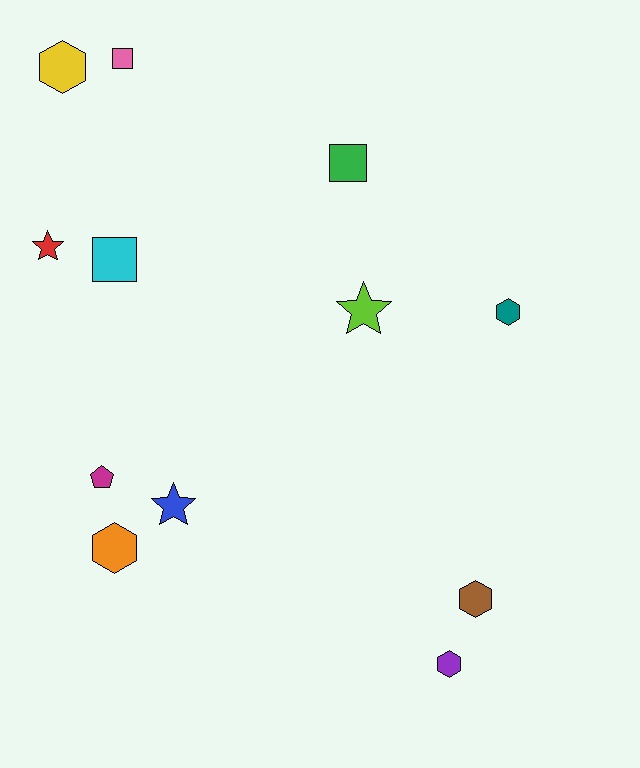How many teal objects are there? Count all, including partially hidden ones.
There is 1 teal object.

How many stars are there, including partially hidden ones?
There are 3 stars.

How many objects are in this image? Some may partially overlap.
There are 12 objects.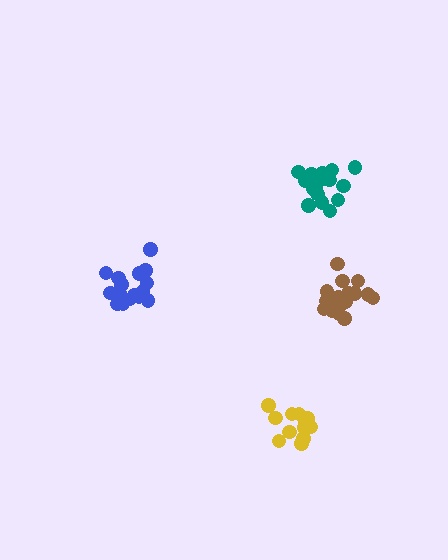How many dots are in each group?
Group 1: 18 dots, Group 2: 17 dots, Group 3: 19 dots, Group 4: 16 dots (70 total).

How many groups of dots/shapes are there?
There are 4 groups.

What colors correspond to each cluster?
The clusters are colored: blue, teal, brown, yellow.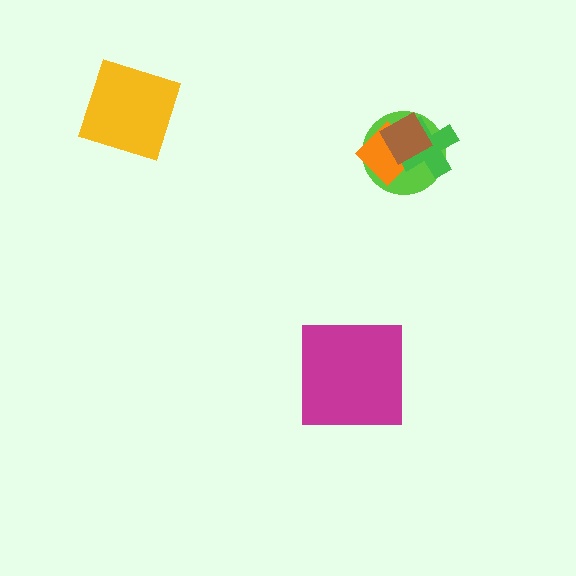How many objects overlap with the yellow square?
0 objects overlap with the yellow square.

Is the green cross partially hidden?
Yes, it is partially covered by another shape.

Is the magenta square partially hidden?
No, no other shape covers it.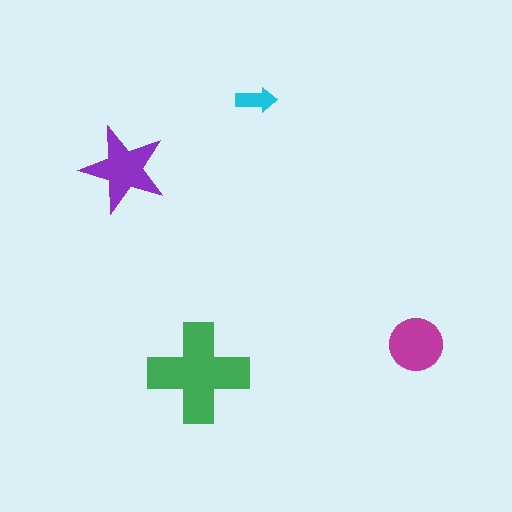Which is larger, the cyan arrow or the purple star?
The purple star.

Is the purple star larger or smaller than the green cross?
Smaller.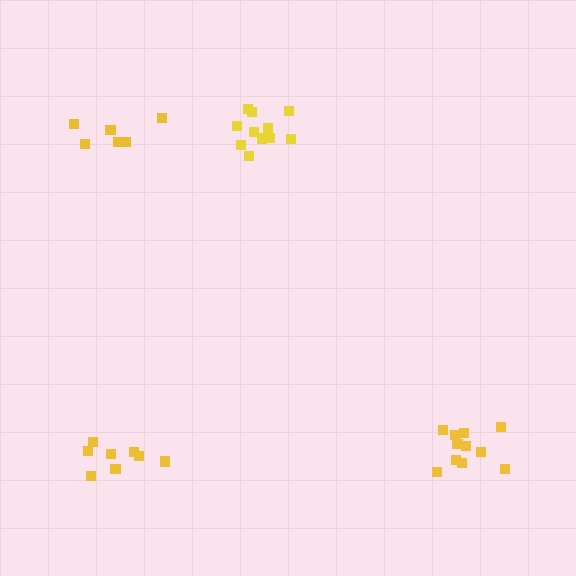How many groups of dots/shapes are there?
There are 4 groups.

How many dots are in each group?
Group 1: 11 dots, Group 2: 6 dots, Group 3: 11 dots, Group 4: 8 dots (36 total).